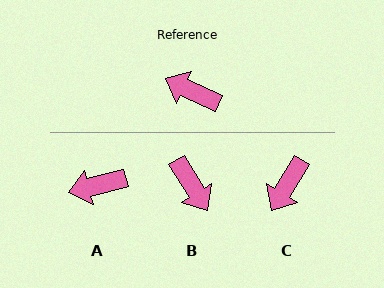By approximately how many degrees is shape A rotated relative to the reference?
Approximately 39 degrees counter-clockwise.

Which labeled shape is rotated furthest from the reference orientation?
B, about 146 degrees away.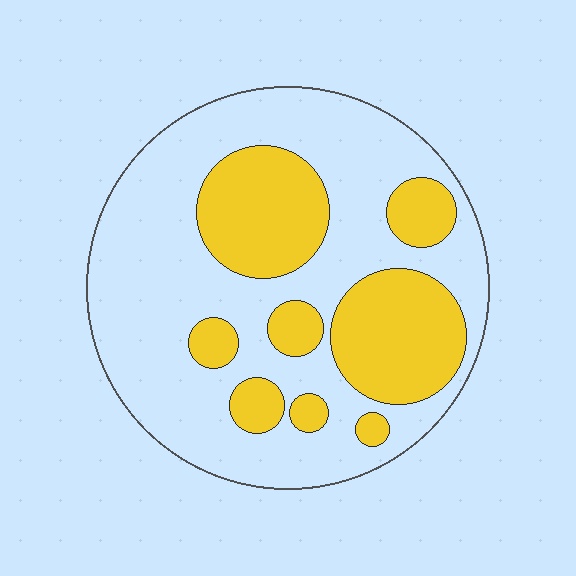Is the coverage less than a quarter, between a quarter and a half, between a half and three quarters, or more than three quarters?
Between a quarter and a half.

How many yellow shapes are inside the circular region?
8.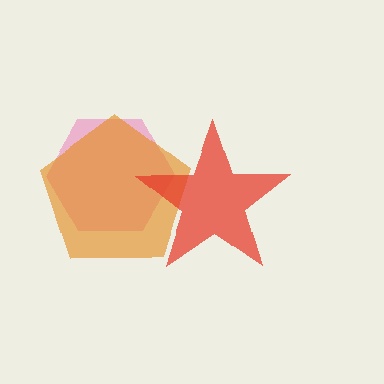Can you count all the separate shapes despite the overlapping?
Yes, there are 3 separate shapes.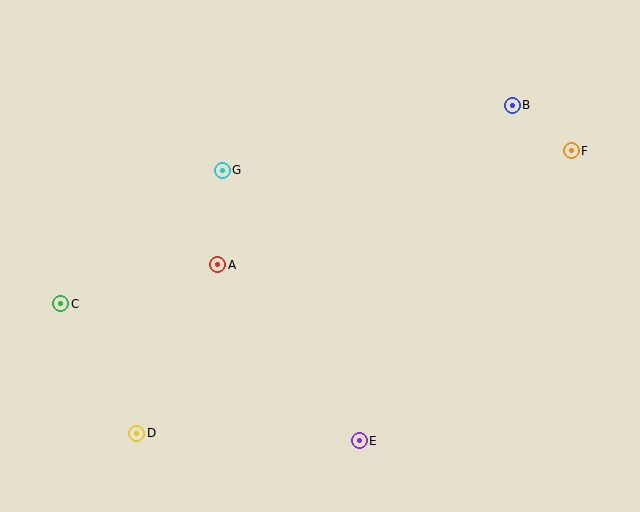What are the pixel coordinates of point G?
Point G is at (222, 170).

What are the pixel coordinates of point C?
Point C is at (61, 304).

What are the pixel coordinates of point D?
Point D is at (137, 433).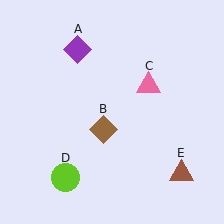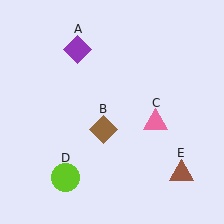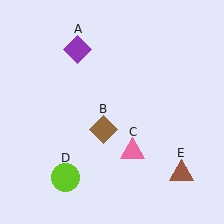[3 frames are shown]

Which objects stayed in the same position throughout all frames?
Purple diamond (object A) and brown diamond (object B) and lime circle (object D) and brown triangle (object E) remained stationary.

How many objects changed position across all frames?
1 object changed position: pink triangle (object C).